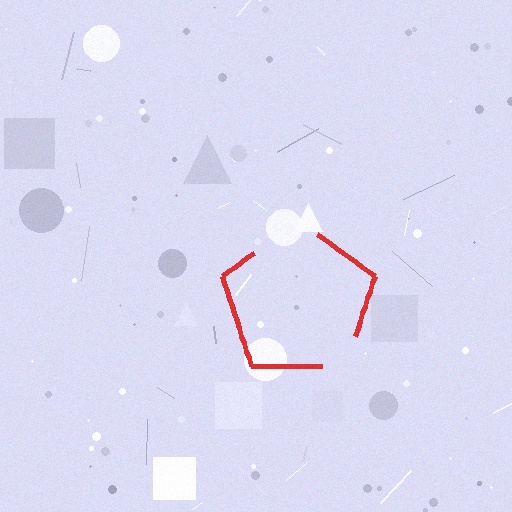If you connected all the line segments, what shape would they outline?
They would outline a pentagon.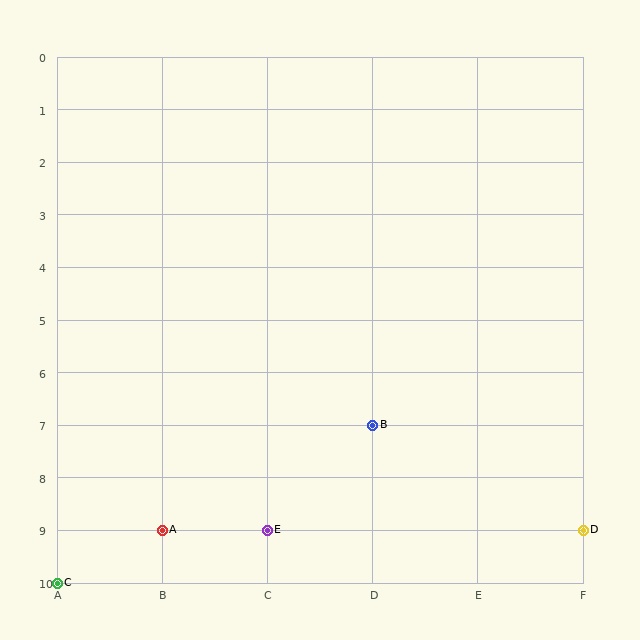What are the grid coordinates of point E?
Point E is at grid coordinates (C, 9).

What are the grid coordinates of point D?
Point D is at grid coordinates (F, 9).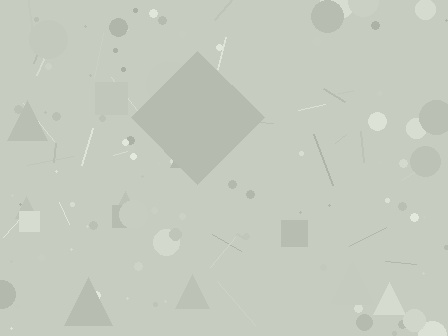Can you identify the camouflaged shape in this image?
The camouflaged shape is a diamond.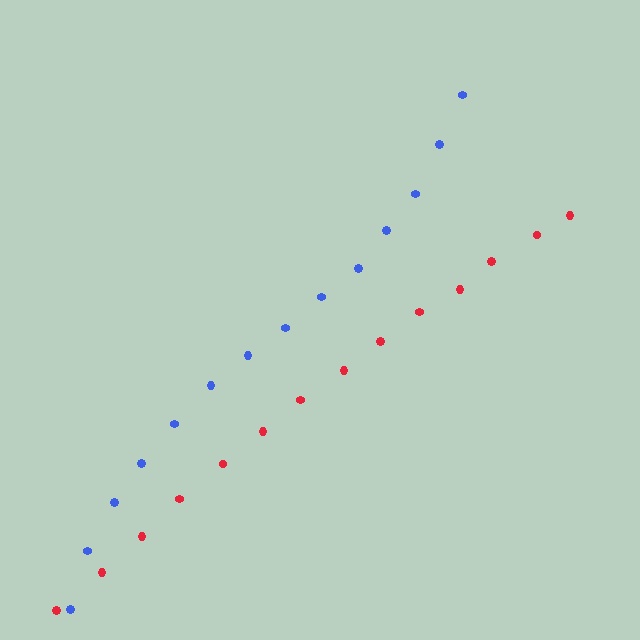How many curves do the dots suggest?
There are 2 distinct paths.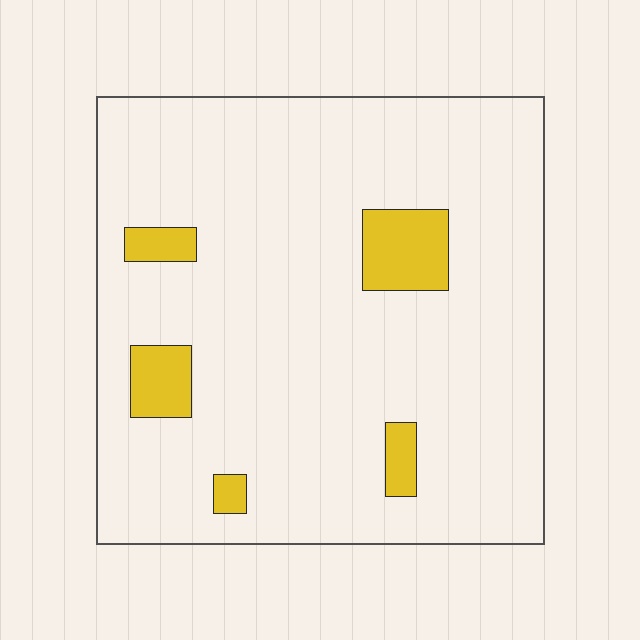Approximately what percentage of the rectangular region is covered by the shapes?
Approximately 10%.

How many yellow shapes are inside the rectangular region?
5.